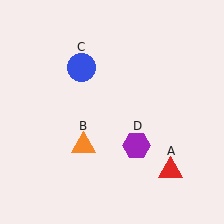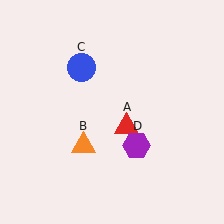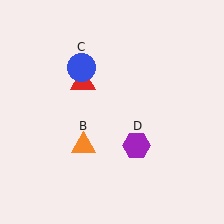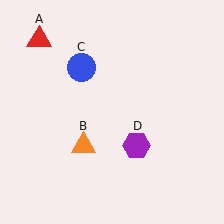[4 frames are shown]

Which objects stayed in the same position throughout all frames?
Orange triangle (object B) and blue circle (object C) and purple hexagon (object D) remained stationary.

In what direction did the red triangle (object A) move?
The red triangle (object A) moved up and to the left.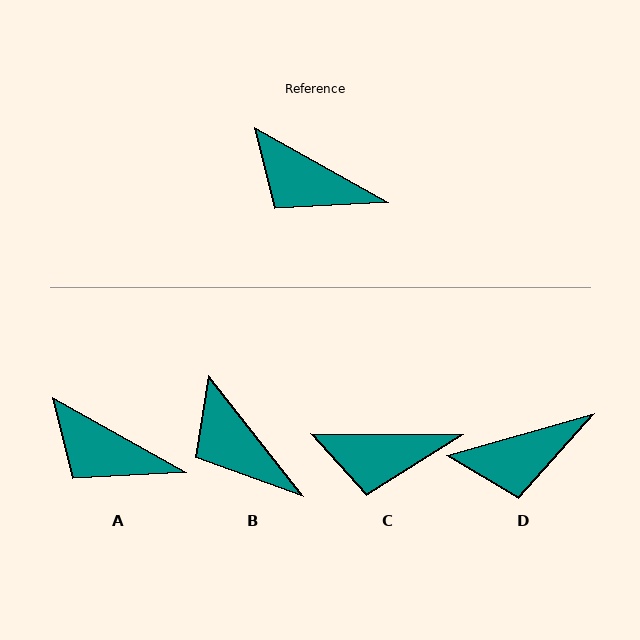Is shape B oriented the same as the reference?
No, it is off by about 23 degrees.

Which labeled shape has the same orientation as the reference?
A.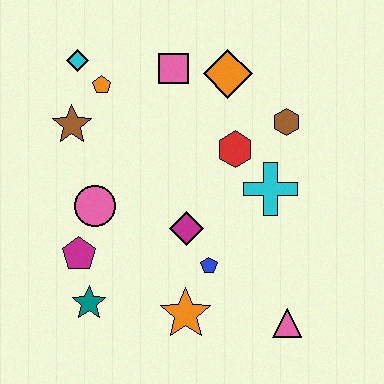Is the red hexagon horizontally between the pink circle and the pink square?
No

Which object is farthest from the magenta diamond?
The cyan diamond is farthest from the magenta diamond.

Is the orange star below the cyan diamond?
Yes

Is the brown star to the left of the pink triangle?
Yes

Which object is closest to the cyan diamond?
The orange pentagon is closest to the cyan diamond.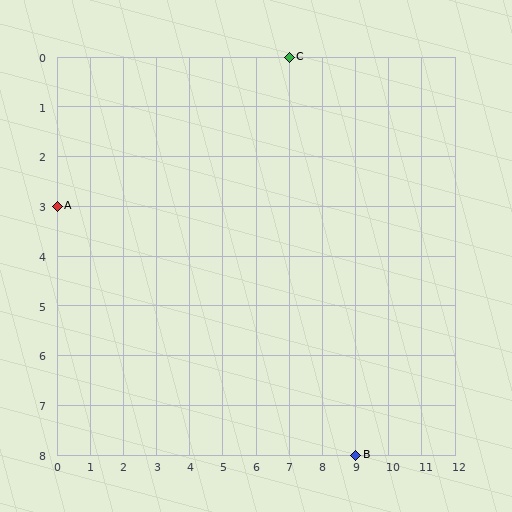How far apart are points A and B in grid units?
Points A and B are 9 columns and 5 rows apart (about 10.3 grid units diagonally).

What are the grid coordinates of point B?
Point B is at grid coordinates (9, 8).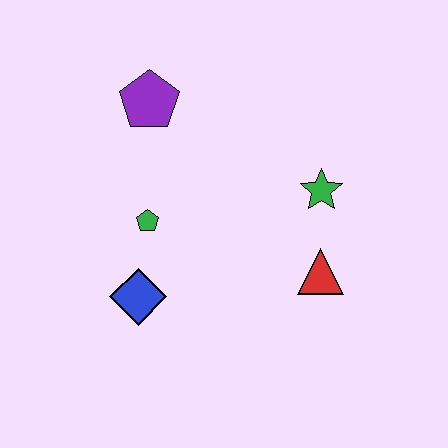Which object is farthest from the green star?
The blue diamond is farthest from the green star.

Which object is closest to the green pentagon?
The blue diamond is closest to the green pentagon.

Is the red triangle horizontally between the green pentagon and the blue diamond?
No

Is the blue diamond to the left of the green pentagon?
Yes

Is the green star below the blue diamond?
No